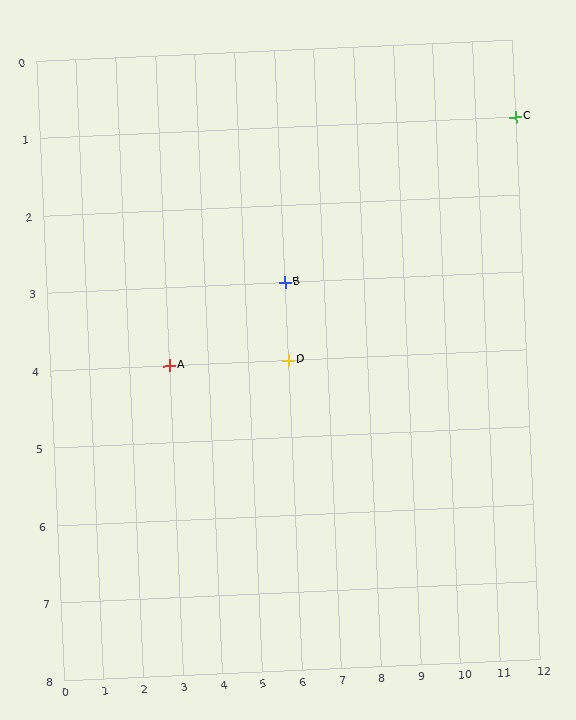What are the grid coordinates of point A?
Point A is at grid coordinates (3, 4).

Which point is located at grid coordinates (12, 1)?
Point C is at (12, 1).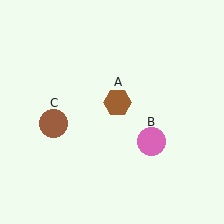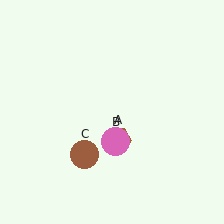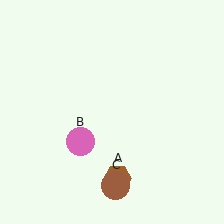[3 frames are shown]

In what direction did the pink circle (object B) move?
The pink circle (object B) moved left.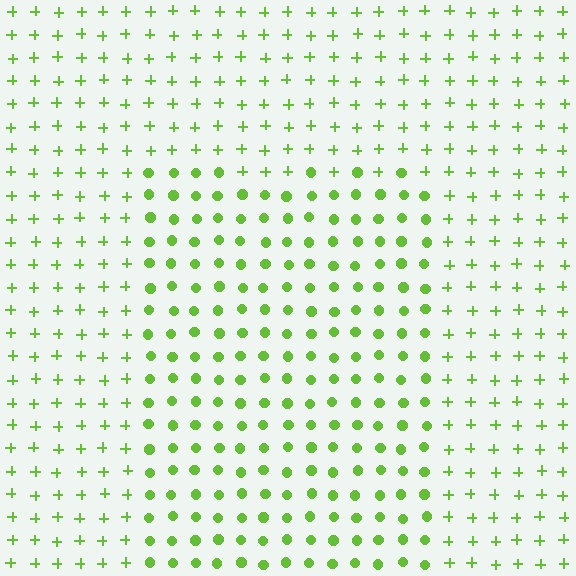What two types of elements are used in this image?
The image uses circles inside the rectangle region and plus signs outside it.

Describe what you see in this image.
The image is filled with small lime elements arranged in a uniform grid. A rectangle-shaped region contains circles, while the surrounding area contains plus signs. The boundary is defined purely by the change in element shape.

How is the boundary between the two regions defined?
The boundary is defined by a change in element shape: circles inside vs. plus signs outside. All elements share the same color and spacing.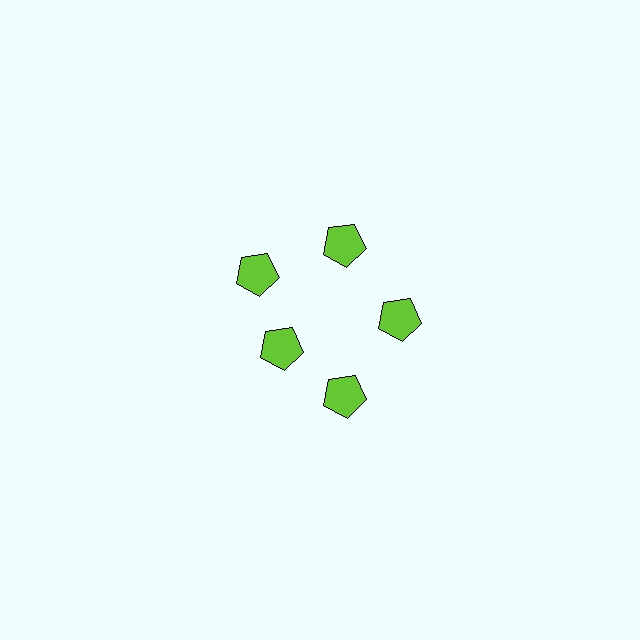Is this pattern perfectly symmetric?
No. The 5 lime pentagons are arranged in a ring, but one element near the 8 o'clock position is pulled inward toward the center, breaking the 5-fold rotational symmetry.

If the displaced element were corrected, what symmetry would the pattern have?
It would have 5-fold rotational symmetry — the pattern would map onto itself every 72 degrees.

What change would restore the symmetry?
The symmetry would be restored by moving it outward, back onto the ring so that all 5 pentagons sit at equal angles and equal distance from the center.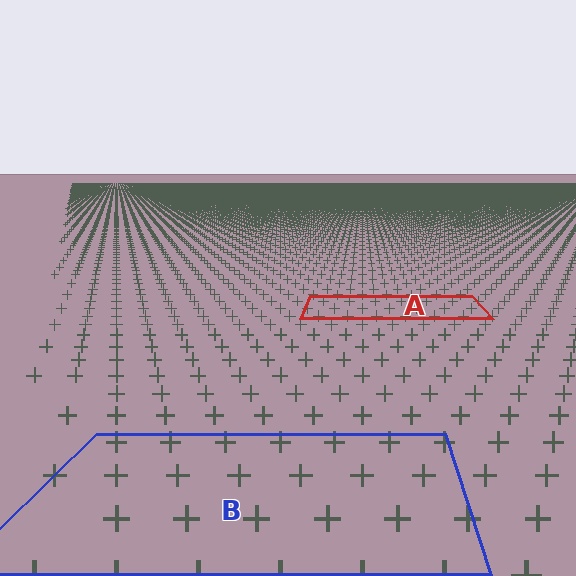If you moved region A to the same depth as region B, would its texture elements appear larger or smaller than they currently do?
They would appear larger. At a closer depth, the same texture elements are projected at a bigger on-screen size.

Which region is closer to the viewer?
Region B is closer. The texture elements there are larger and more spread out.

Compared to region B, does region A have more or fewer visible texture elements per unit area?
Region A has more texture elements per unit area — they are packed more densely because it is farther away.